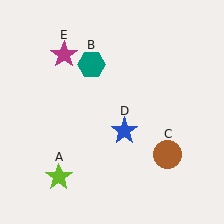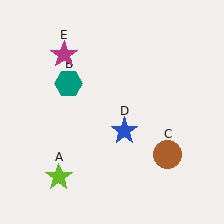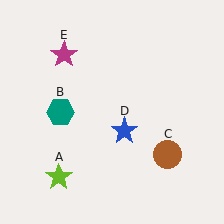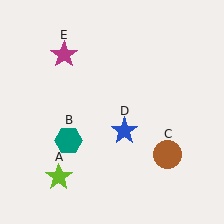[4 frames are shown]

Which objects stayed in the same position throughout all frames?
Lime star (object A) and brown circle (object C) and blue star (object D) and magenta star (object E) remained stationary.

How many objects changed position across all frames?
1 object changed position: teal hexagon (object B).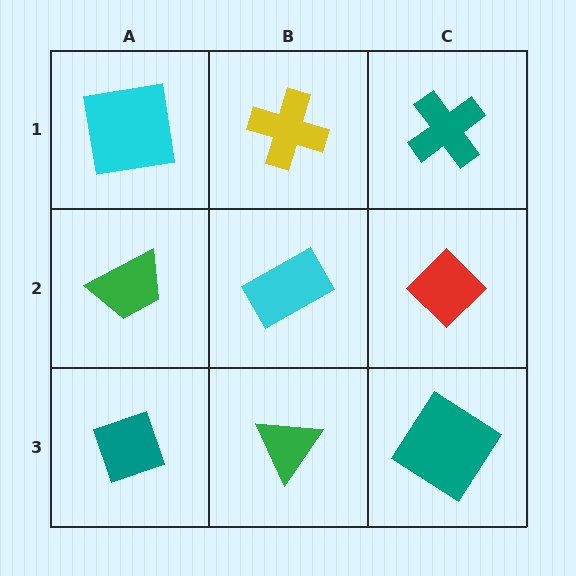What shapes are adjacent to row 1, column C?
A red diamond (row 2, column C), a yellow cross (row 1, column B).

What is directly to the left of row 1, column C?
A yellow cross.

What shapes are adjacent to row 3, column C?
A red diamond (row 2, column C), a green triangle (row 3, column B).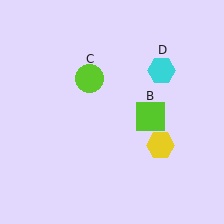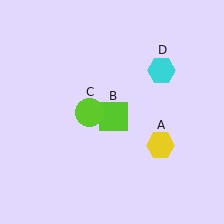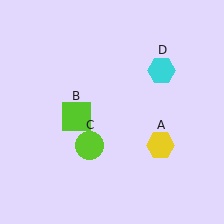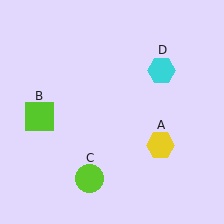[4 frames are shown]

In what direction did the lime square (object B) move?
The lime square (object B) moved left.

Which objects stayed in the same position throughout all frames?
Yellow hexagon (object A) and cyan hexagon (object D) remained stationary.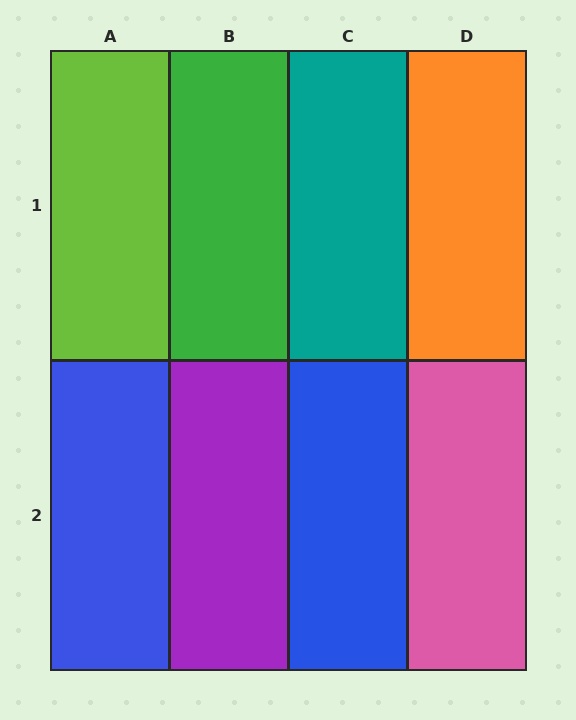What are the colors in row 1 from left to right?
Lime, green, teal, orange.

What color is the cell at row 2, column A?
Blue.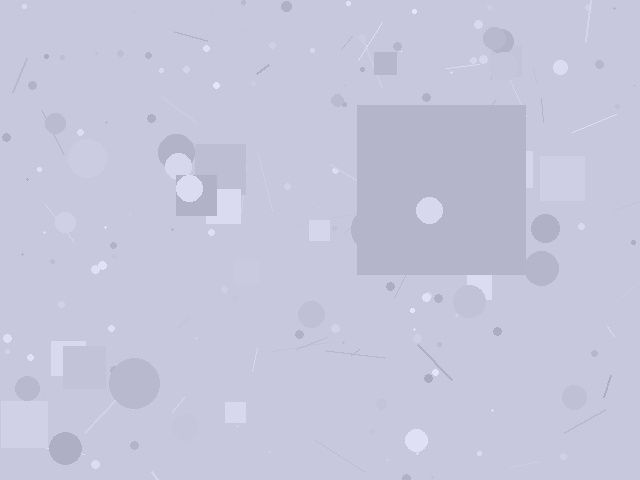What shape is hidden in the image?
A square is hidden in the image.